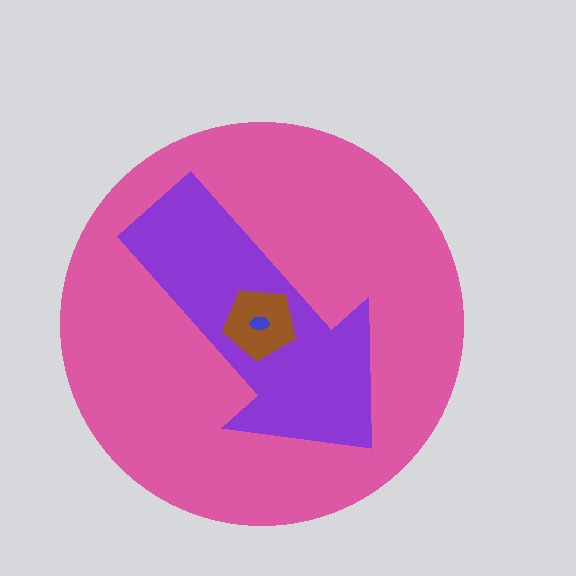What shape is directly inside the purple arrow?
The brown pentagon.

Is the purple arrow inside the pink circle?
Yes.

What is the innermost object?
The blue ellipse.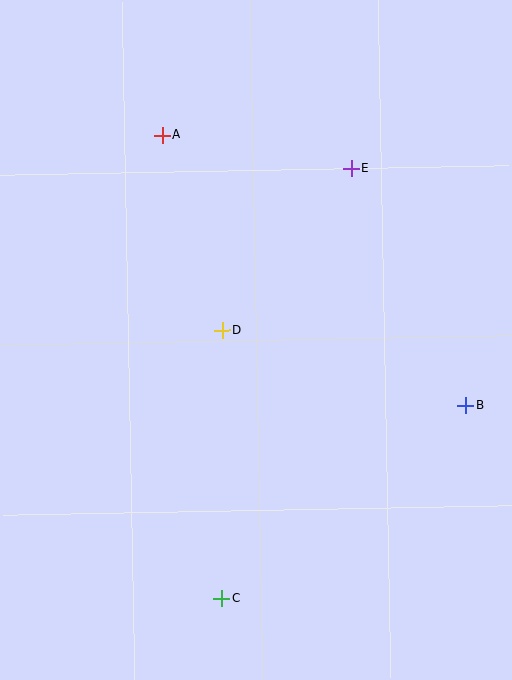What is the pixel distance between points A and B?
The distance between A and B is 406 pixels.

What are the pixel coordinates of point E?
Point E is at (351, 168).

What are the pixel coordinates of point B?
Point B is at (466, 405).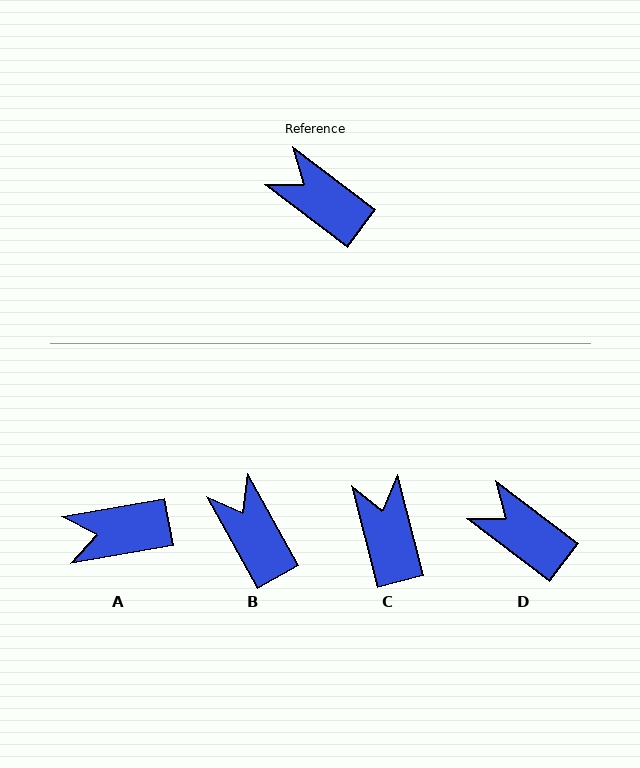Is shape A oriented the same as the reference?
No, it is off by about 47 degrees.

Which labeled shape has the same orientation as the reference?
D.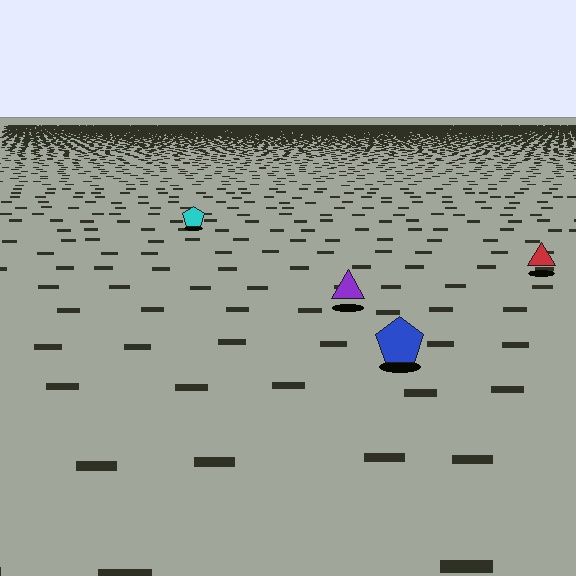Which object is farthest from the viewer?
The cyan pentagon is farthest from the viewer. It appears smaller and the ground texture around it is denser.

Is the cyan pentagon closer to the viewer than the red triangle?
No. The red triangle is closer — you can tell from the texture gradient: the ground texture is coarser near it.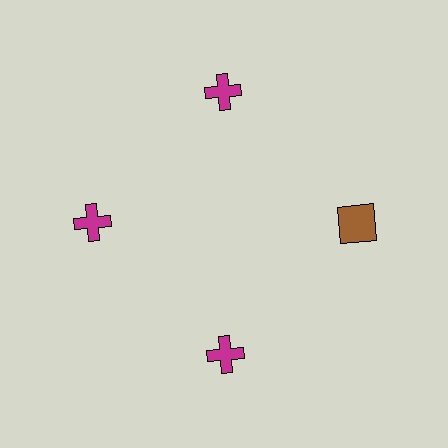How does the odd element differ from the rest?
It differs in both color (brown instead of magenta) and shape (square instead of cross).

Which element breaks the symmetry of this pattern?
The brown square at roughly the 3 o'clock position breaks the symmetry. All other shapes are magenta crosses.